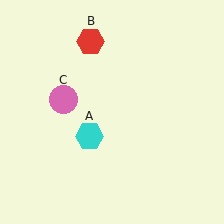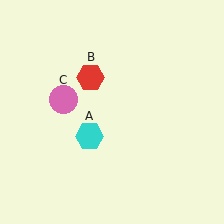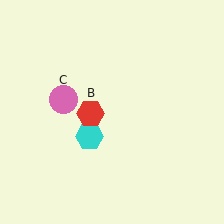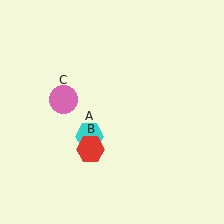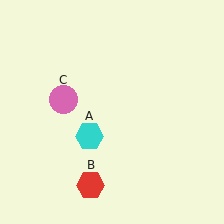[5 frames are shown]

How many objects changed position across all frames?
1 object changed position: red hexagon (object B).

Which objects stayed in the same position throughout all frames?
Cyan hexagon (object A) and pink circle (object C) remained stationary.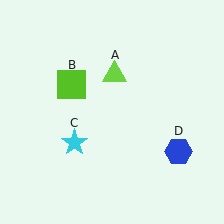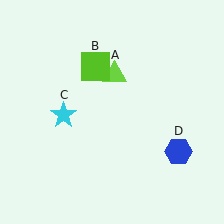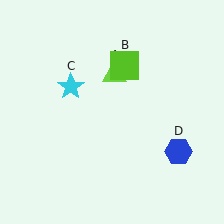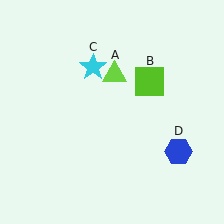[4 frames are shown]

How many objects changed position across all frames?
2 objects changed position: lime square (object B), cyan star (object C).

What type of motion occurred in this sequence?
The lime square (object B), cyan star (object C) rotated clockwise around the center of the scene.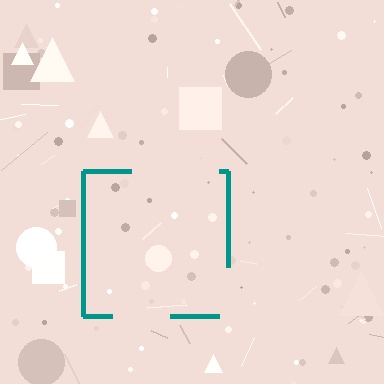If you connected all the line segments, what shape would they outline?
They would outline a square.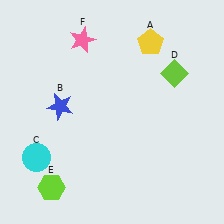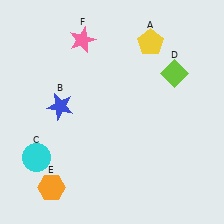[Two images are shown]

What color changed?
The hexagon (E) changed from lime in Image 1 to orange in Image 2.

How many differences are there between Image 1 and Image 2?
There is 1 difference between the two images.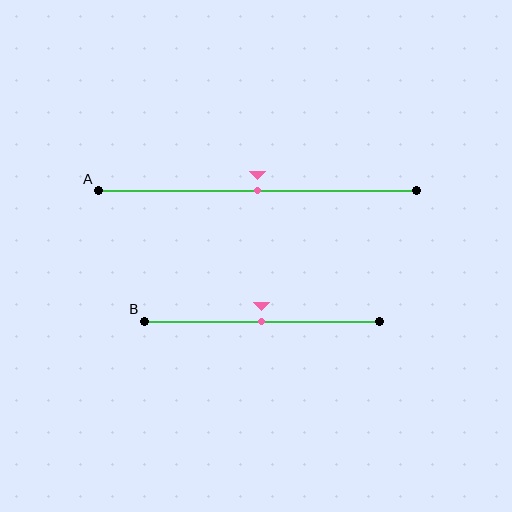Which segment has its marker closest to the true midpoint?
Segment A has its marker closest to the true midpoint.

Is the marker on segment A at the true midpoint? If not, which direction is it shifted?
Yes, the marker on segment A is at the true midpoint.